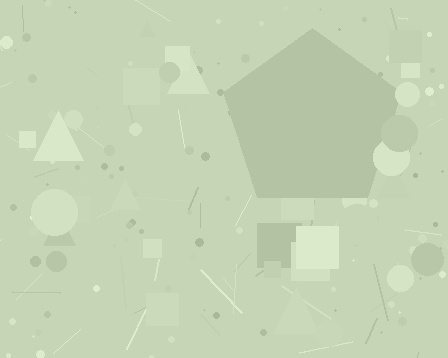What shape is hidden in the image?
A pentagon is hidden in the image.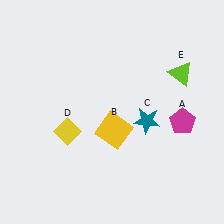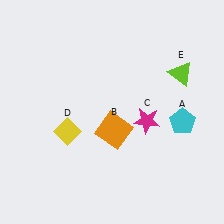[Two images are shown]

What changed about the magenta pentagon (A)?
In Image 1, A is magenta. In Image 2, it changed to cyan.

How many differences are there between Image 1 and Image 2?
There are 3 differences between the two images.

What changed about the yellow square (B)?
In Image 1, B is yellow. In Image 2, it changed to orange.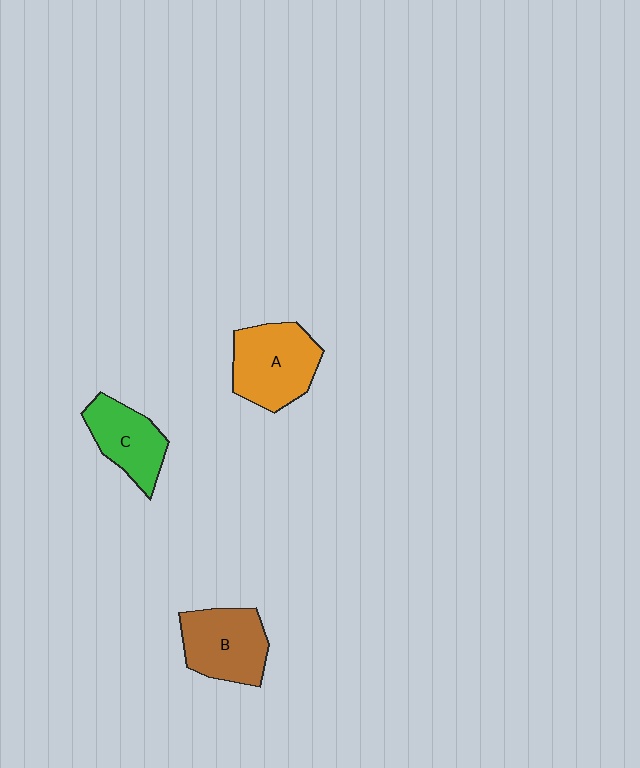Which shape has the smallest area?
Shape C (green).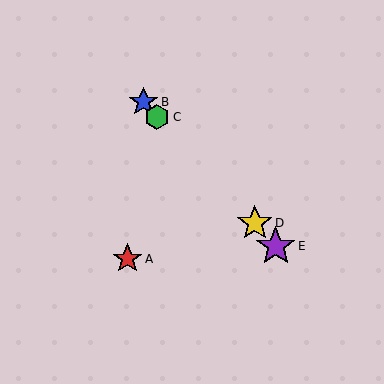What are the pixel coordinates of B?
Object B is at (143, 102).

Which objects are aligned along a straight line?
Objects B, C, D, E are aligned along a straight line.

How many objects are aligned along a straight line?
4 objects (B, C, D, E) are aligned along a straight line.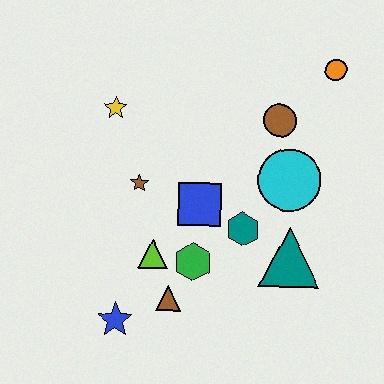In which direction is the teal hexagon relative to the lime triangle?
The teal hexagon is to the right of the lime triangle.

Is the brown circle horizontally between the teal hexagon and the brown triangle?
No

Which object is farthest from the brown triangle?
The orange circle is farthest from the brown triangle.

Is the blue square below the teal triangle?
No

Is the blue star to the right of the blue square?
No